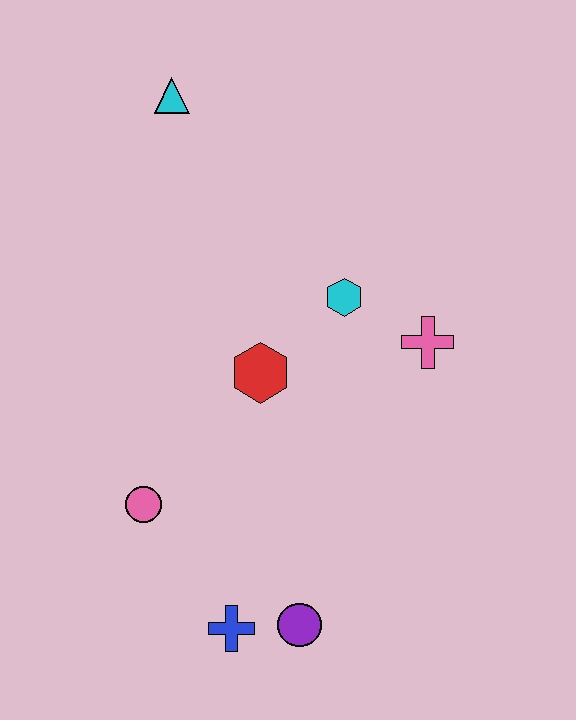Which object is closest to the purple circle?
The blue cross is closest to the purple circle.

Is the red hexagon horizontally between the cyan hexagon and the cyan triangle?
Yes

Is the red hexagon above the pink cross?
No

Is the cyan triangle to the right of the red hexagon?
No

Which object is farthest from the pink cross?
The cyan triangle is farthest from the pink cross.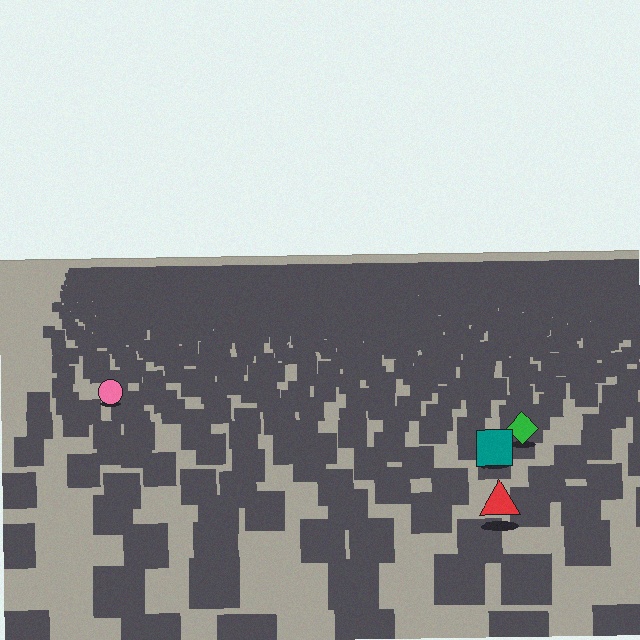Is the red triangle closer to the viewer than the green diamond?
Yes. The red triangle is closer — you can tell from the texture gradient: the ground texture is coarser near it.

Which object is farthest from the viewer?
The pink circle is farthest from the viewer. It appears smaller and the ground texture around it is denser.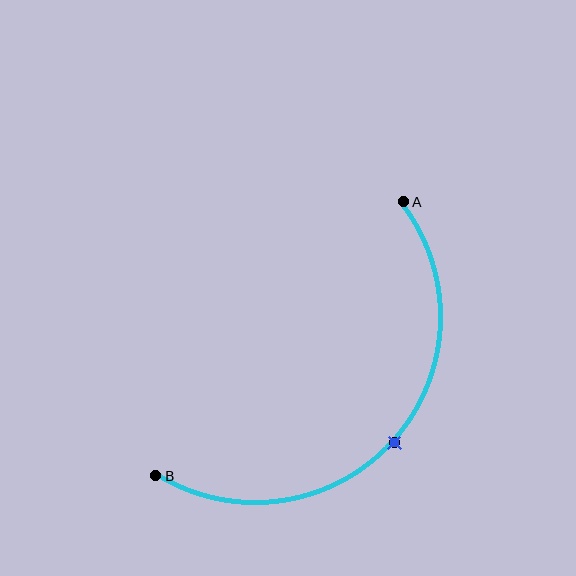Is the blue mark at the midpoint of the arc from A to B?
Yes. The blue mark lies on the arc at equal arc-length from both A and B — it is the arc midpoint.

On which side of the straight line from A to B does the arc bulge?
The arc bulges below and to the right of the straight line connecting A and B.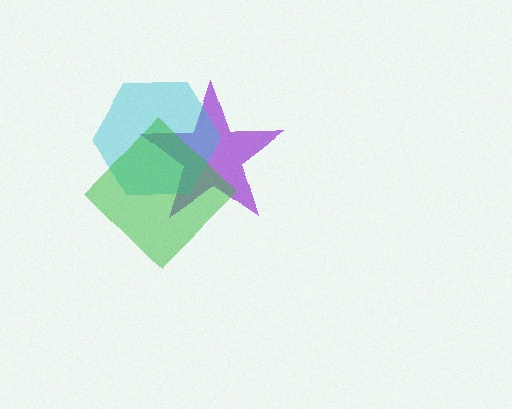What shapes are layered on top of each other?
The layered shapes are: a purple star, a cyan hexagon, a green diamond.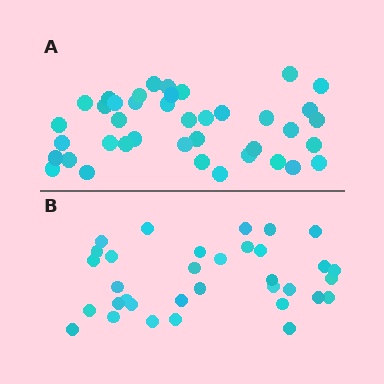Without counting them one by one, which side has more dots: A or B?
Region A (the top region) has more dots.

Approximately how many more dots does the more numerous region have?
Region A has about 6 more dots than region B.